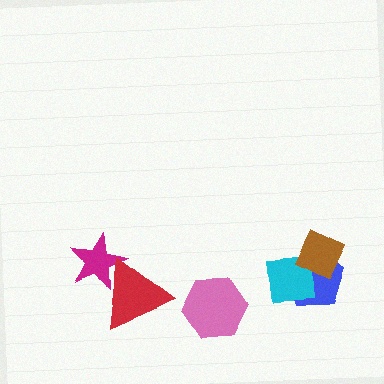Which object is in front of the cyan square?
The brown diamond is in front of the cyan square.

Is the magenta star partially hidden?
Yes, it is partially covered by another shape.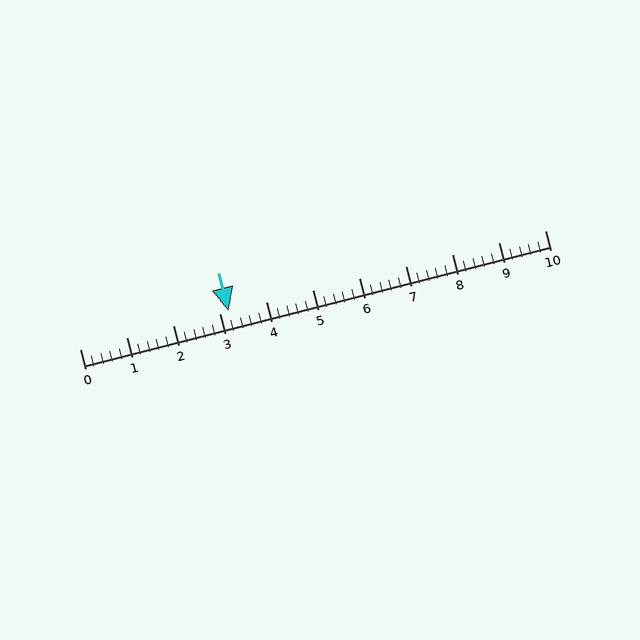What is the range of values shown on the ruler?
The ruler shows values from 0 to 10.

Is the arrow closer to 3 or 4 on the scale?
The arrow is closer to 3.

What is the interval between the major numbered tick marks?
The major tick marks are spaced 1 units apart.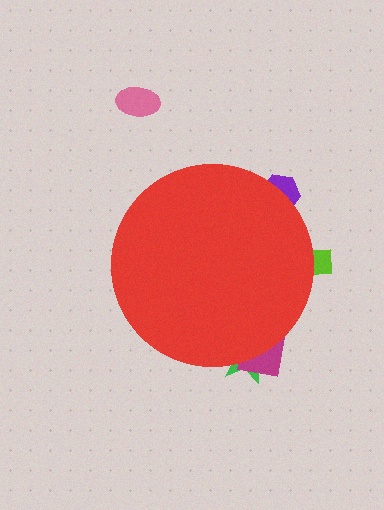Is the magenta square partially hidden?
Yes, the magenta square is partially hidden behind the red circle.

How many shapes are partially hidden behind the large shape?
4 shapes are partially hidden.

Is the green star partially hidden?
Yes, the green star is partially hidden behind the red circle.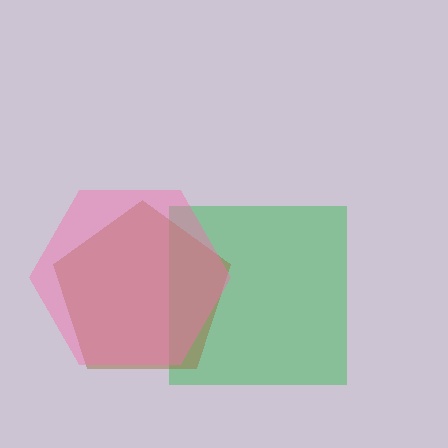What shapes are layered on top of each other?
The layered shapes are: a green square, a brown pentagon, a pink hexagon.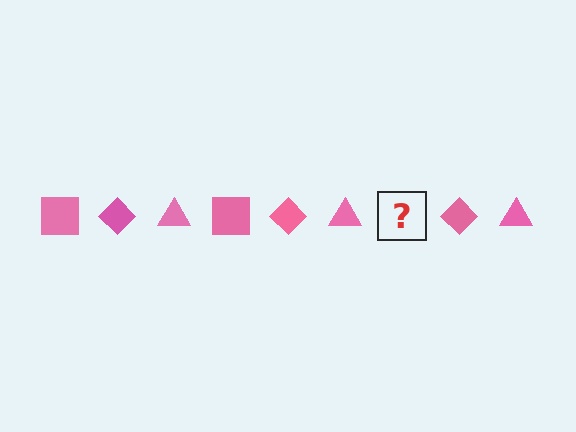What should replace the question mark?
The question mark should be replaced with a pink square.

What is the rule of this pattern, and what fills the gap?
The rule is that the pattern cycles through square, diamond, triangle shapes in pink. The gap should be filled with a pink square.